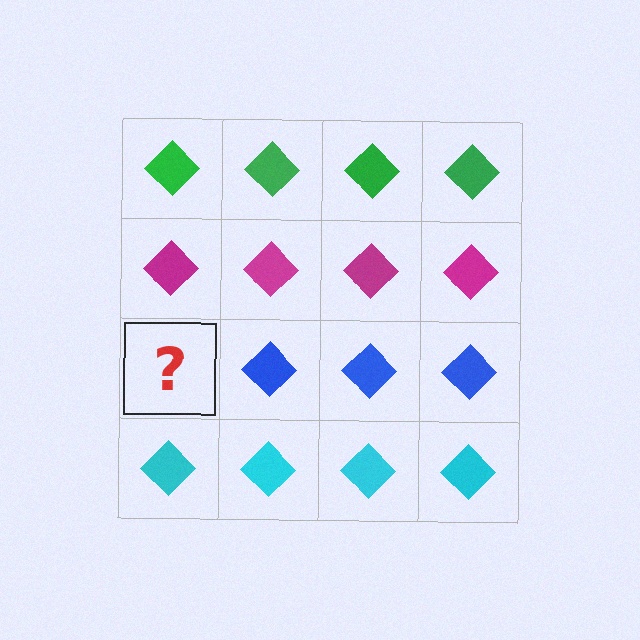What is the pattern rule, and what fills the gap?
The rule is that each row has a consistent color. The gap should be filled with a blue diamond.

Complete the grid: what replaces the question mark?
The question mark should be replaced with a blue diamond.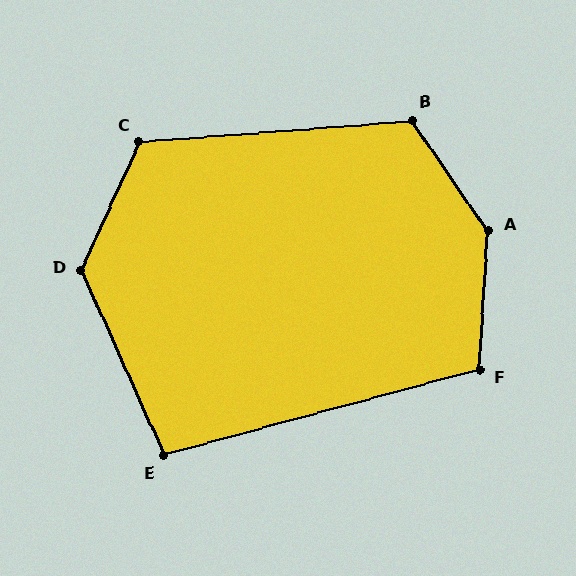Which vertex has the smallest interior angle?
E, at approximately 99 degrees.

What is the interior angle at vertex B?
Approximately 120 degrees (obtuse).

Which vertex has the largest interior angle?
A, at approximately 142 degrees.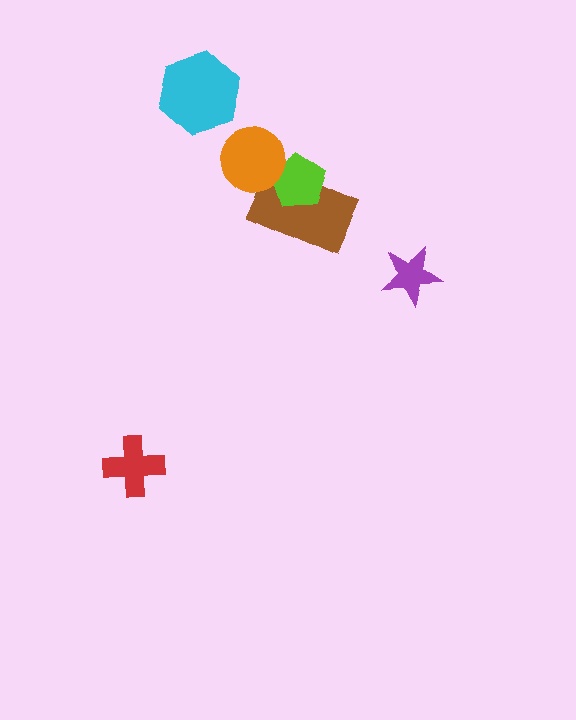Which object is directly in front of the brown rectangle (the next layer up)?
The lime pentagon is directly in front of the brown rectangle.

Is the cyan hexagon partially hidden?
No, no other shape covers it.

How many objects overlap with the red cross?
0 objects overlap with the red cross.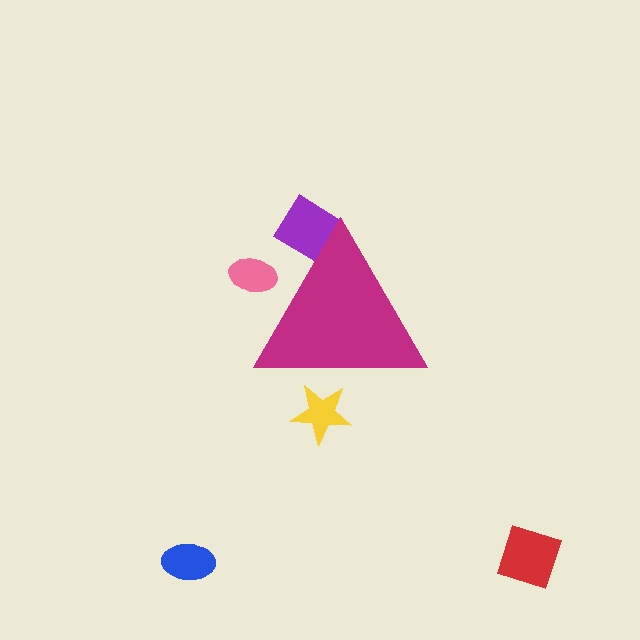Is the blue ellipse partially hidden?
No, the blue ellipse is fully visible.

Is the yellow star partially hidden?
Yes, the yellow star is partially hidden behind the magenta triangle.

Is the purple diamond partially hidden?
Yes, the purple diamond is partially hidden behind the magenta triangle.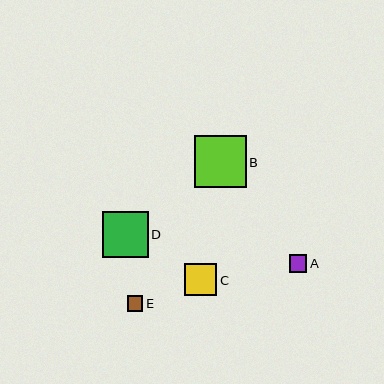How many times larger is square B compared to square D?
Square B is approximately 1.1 times the size of square D.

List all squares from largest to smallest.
From largest to smallest: B, D, C, A, E.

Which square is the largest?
Square B is the largest with a size of approximately 52 pixels.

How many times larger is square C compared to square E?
Square C is approximately 2.0 times the size of square E.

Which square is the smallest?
Square E is the smallest with a size of approximately 16 pixels.